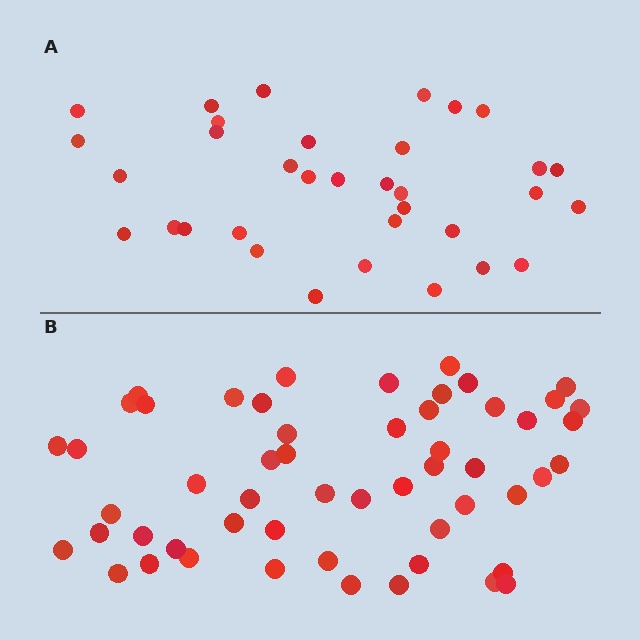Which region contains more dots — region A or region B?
Region B (the bottom region) has more dots.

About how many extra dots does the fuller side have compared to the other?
Region B has approximately 20 more dots than region A.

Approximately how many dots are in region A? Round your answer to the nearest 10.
About 30 dots. (The exact count is 34, which rounds to 30.)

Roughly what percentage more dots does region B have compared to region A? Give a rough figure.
About 60% more.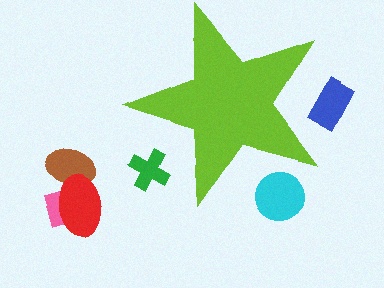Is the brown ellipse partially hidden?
No, the brown ellipse is fully visible.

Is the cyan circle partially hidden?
Yes, the cyan circle is partially hidden behind the lime star.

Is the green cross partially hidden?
Yes, the green cross is partially hidden behind the lime star.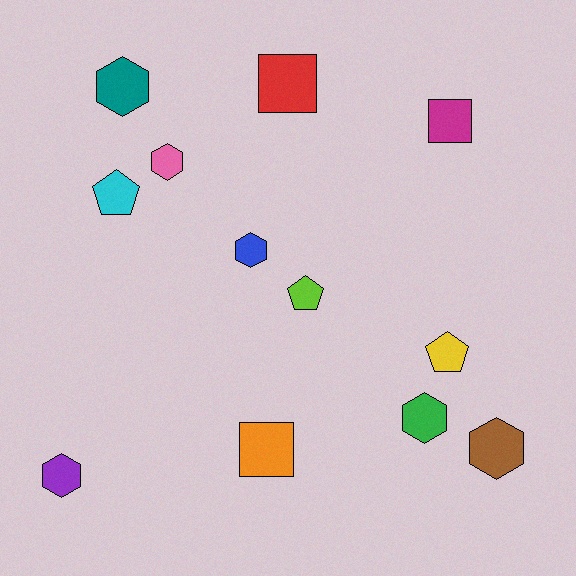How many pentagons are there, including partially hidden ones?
There are 3 pentagons.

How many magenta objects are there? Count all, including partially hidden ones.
There is 1 magenta object.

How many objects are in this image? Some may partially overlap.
There are 12 objects.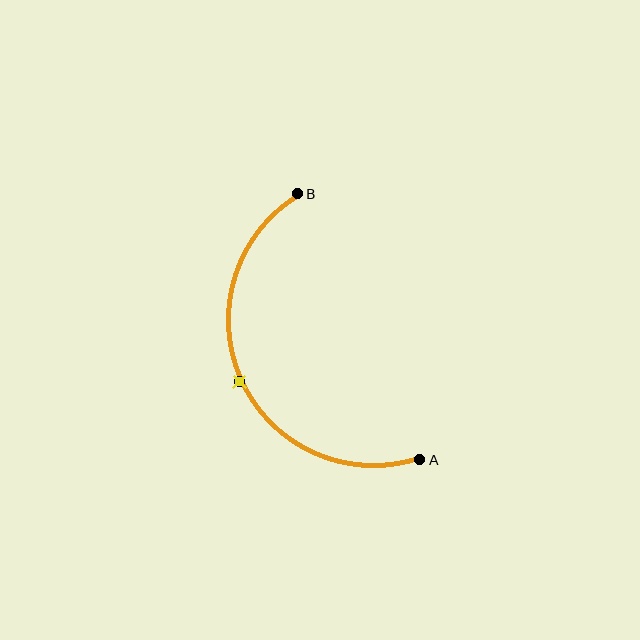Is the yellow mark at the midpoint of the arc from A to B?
Yes. The yellow mark lies on the arc at equal arc-length from both A and B — it is the arc midpoint.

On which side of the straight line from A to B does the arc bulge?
The arc bulges to the left of the straight line connecting A and B.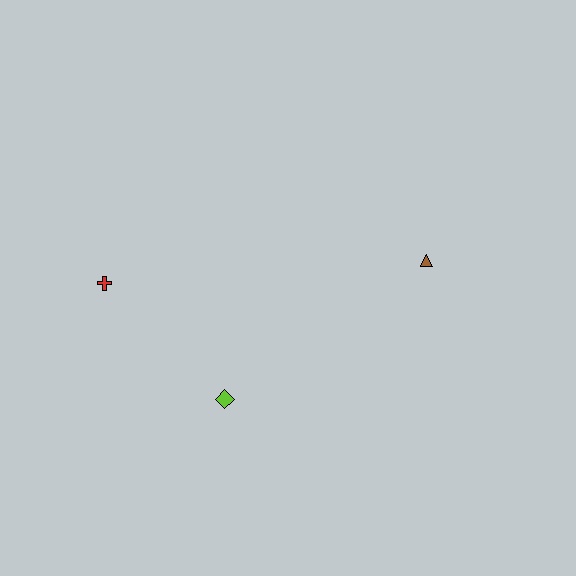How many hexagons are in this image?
There are no hexagons.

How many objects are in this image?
There are 3 objects.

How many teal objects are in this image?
There are no teal objects.